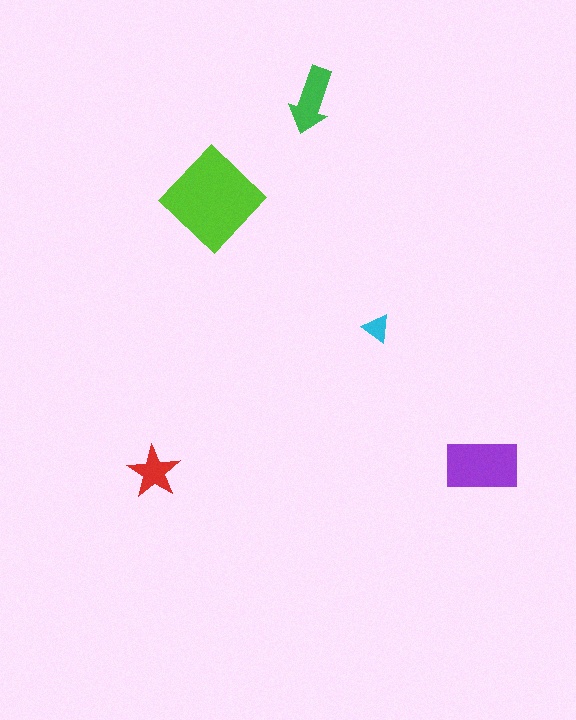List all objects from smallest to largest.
The cyan triangle, the red star, the green arrow, the purple rectangle, the lime diamond.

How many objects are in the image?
There are 5 objects in the image.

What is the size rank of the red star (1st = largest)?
4th.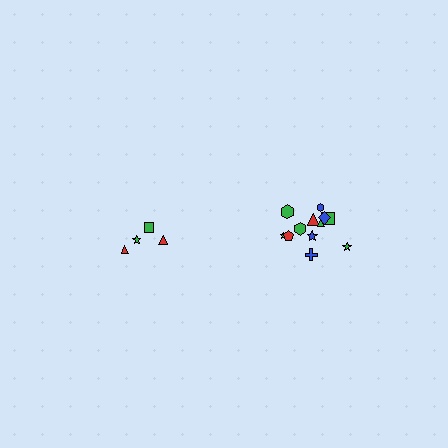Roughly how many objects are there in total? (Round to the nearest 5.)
Roughly 15 objects in total.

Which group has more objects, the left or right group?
The right group.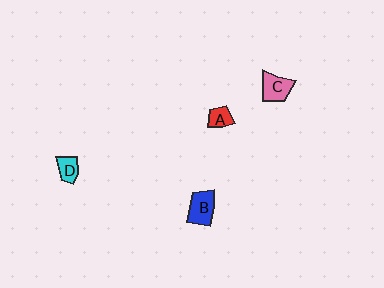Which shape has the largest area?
Shape B (blue).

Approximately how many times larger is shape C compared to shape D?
Approximately 1.5 times.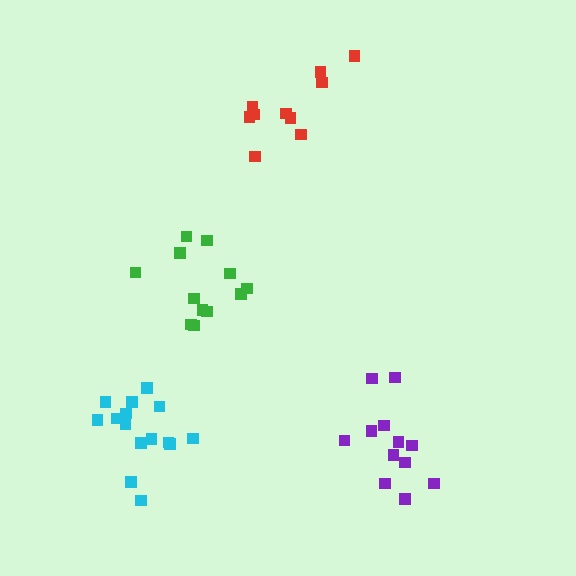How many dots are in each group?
Group 1: 12 dots, Group 2: 10 dots, Group 3: 12 dots, Group 4: 15 dots (49 total).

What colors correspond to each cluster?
The clusters are colored: green, red, purple, cyan.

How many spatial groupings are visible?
There are 4 spatial groupings.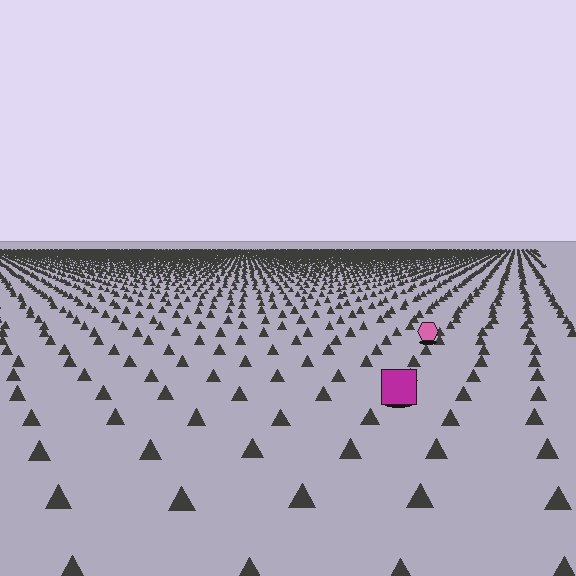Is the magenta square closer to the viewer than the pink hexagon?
Yes. The magenta square is closer — you can tell from the texture gradient: the ground texture is coarser near it.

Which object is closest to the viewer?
The magenta square is closest. The texture marks near it are larger and more spread out.